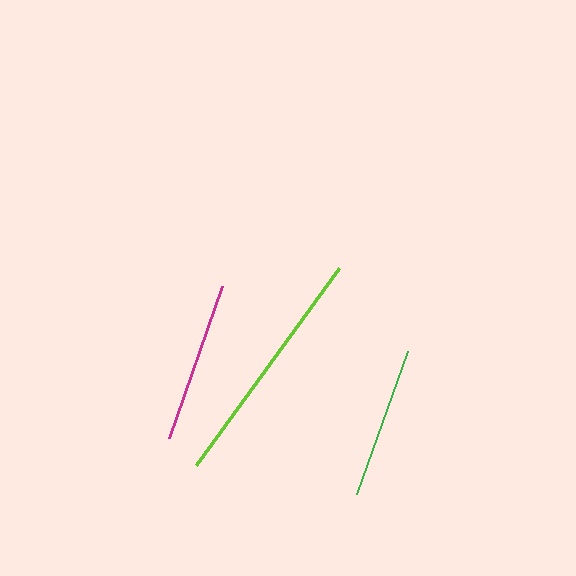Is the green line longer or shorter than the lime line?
The lime line is longer than the green line.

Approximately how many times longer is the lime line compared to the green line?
The lime line is approximately 1.6 times the length of the green line.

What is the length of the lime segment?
The lime segment is approximately 243 pixels long.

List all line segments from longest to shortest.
From longest to shortest: lime, magenta, green.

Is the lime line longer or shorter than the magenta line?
The lime line is longer than the magenta line.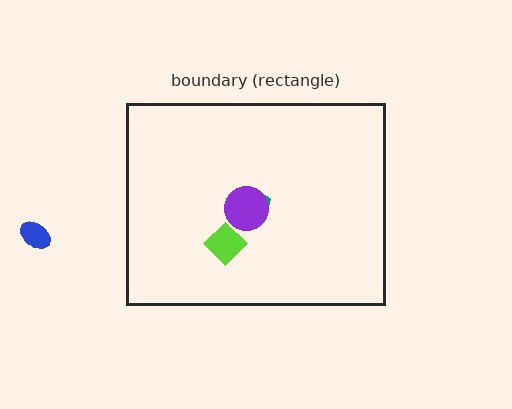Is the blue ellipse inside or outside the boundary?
Outside.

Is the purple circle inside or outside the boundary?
Inside.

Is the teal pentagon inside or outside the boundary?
Inside.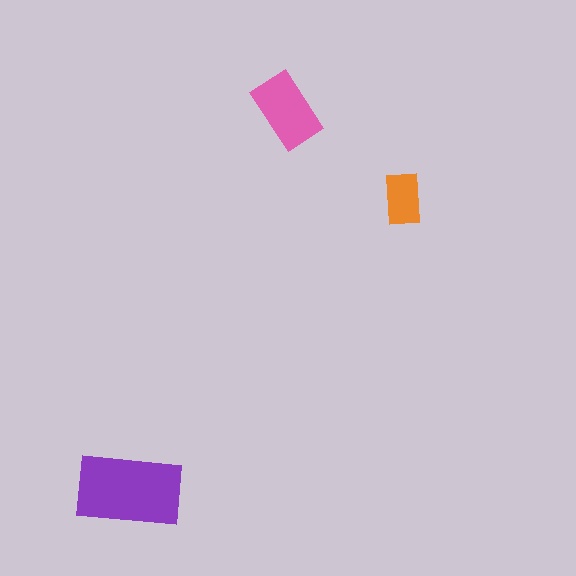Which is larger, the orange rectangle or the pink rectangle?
The pink one.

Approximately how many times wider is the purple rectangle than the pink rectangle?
About 1.5 times wider.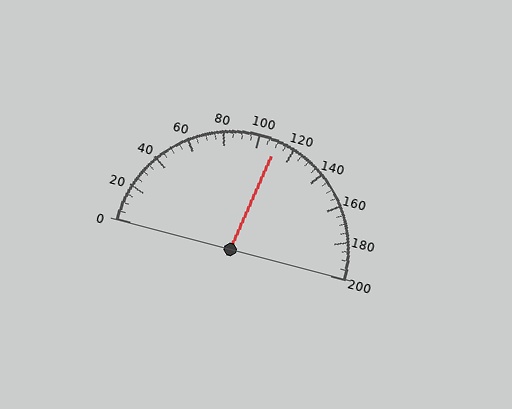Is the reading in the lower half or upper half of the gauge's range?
The reading is in the upper half of the range (0 to 200).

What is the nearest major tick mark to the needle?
The nearest major tick mark is 120.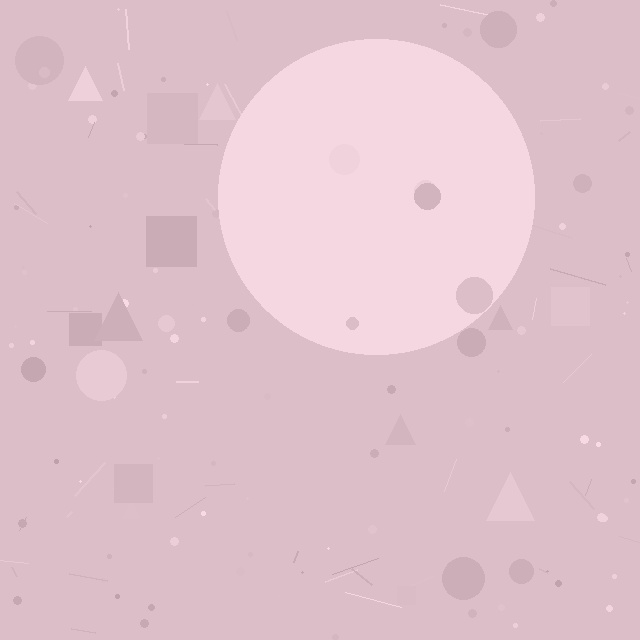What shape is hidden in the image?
A circle is hidden in the image.